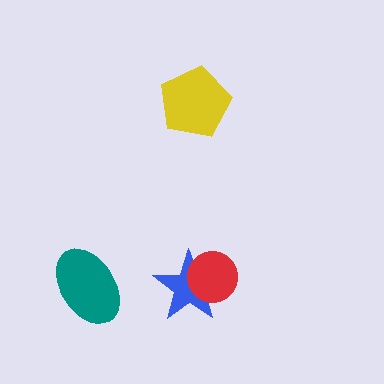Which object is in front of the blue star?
The red circle is in front of the blue star.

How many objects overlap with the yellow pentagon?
0 objects overlap with the yellow pentagon.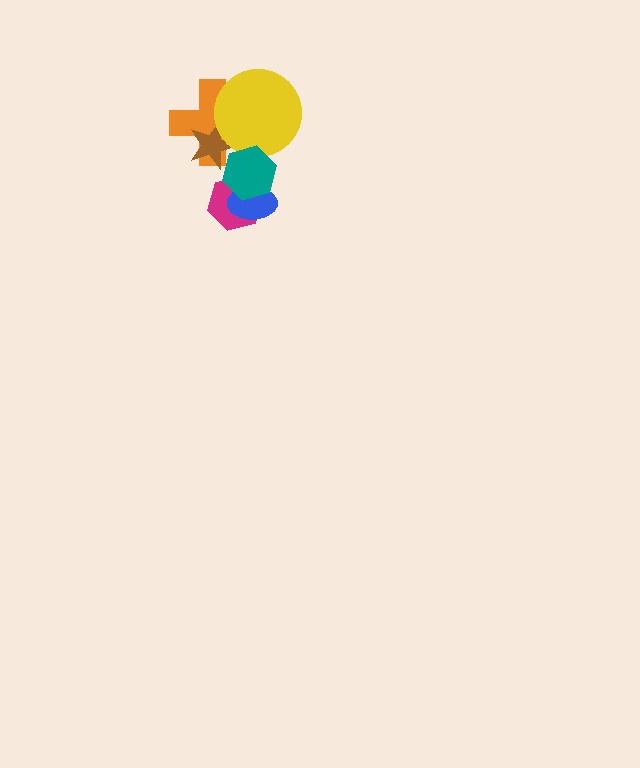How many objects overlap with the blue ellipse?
2 objects overlap with the blue ellipse.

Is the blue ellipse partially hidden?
Yes, it is partially covered by another shape.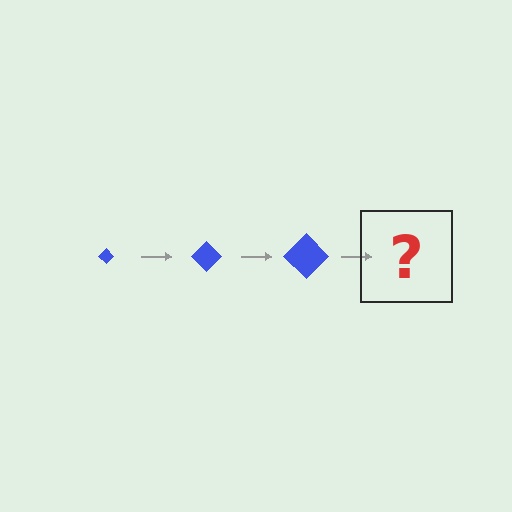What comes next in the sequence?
The next element should be a blue diamond, larger than the previous one.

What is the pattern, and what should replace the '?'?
The pattern is that the diamond gets progressively larger each step. The '?' should be a blue diamond, larger than the previous one.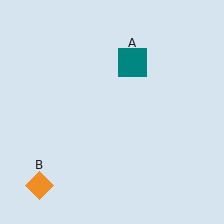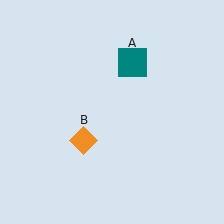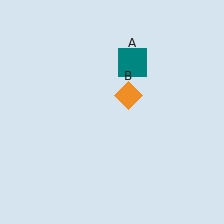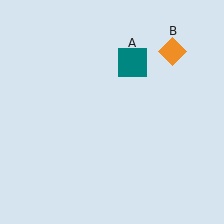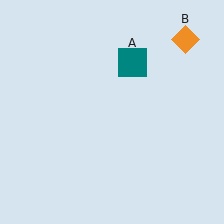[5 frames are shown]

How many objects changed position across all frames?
1 object changed position: orange diamond (object B).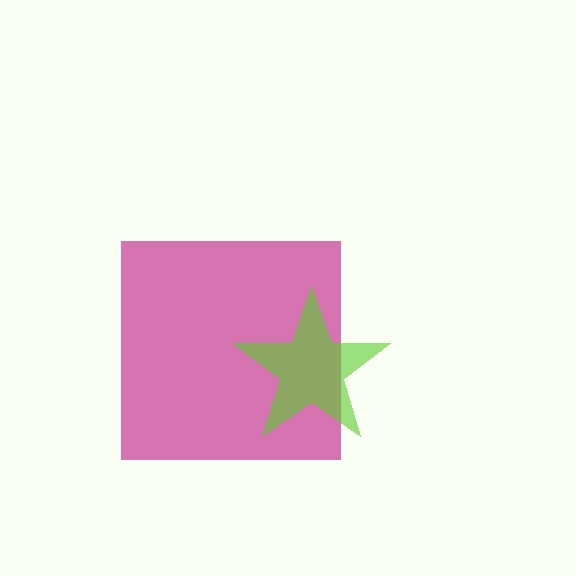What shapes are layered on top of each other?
The layered shapes are: a magenta square, a lime star.